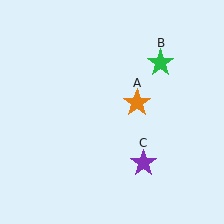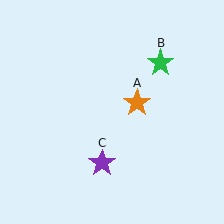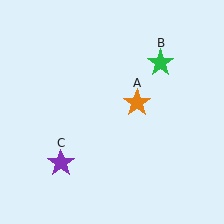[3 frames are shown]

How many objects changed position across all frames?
1 object changed position: purple star (object C).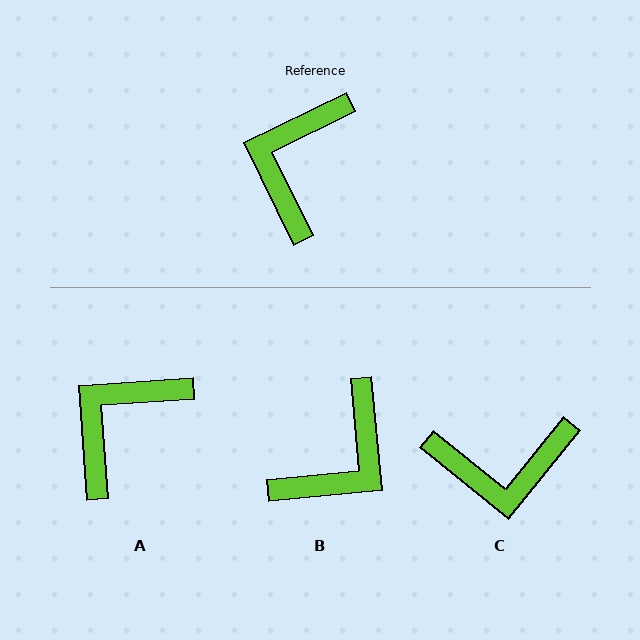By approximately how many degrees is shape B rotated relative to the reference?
Approximately 159 degrees counter-clockwise.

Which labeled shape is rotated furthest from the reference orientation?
B, about 159 degrees away.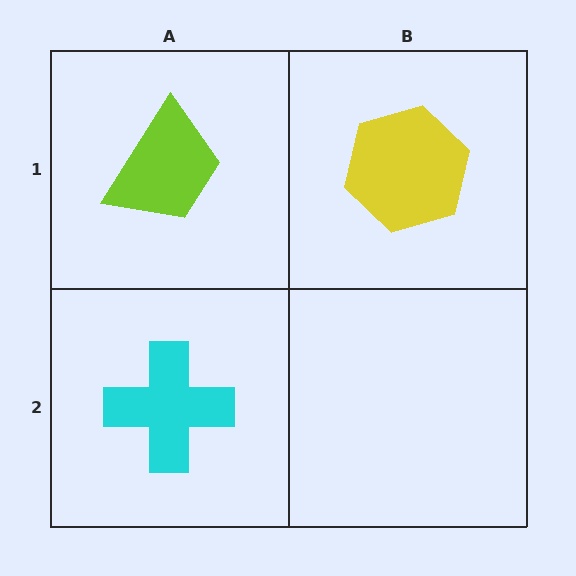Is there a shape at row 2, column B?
No, that cell is empty.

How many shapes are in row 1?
2 shapes.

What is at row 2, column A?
A cyan cross.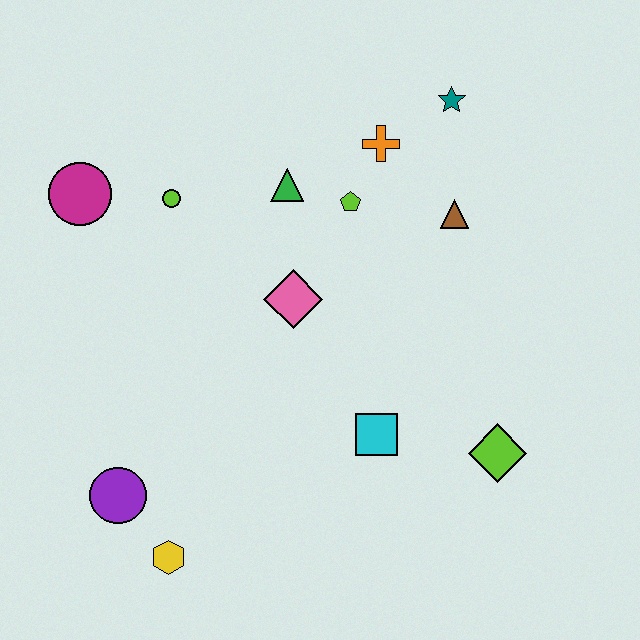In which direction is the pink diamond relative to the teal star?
The pink diamond is below the teal star.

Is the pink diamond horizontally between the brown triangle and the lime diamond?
No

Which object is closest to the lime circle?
The magenta circle is closest to the lime circle.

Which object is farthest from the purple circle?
The teal star is farthest from the purple circle.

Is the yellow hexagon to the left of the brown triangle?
Yes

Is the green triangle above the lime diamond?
Yes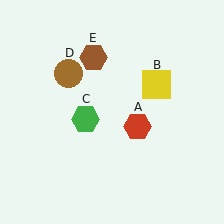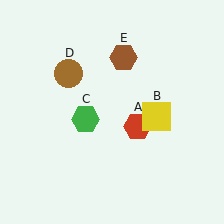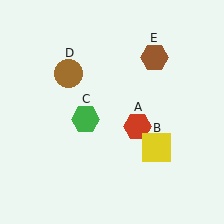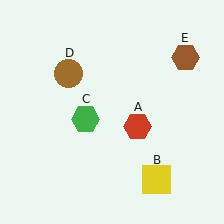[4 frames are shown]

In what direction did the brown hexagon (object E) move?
The brown hexagon (object E) moved right.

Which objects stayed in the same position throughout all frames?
Red hexagon (object A) and green hexagon (object C) and brown circle (object D) remained stationary.